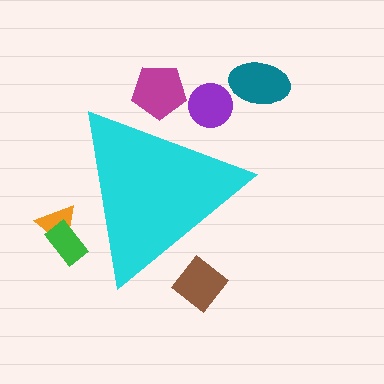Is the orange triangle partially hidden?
Yes, the orange triangle is partially hidden behind the cyan triangle.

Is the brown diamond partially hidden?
Yes, the brown diamond is partially hidden behind the cyan triangle.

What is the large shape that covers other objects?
A cyan triangle.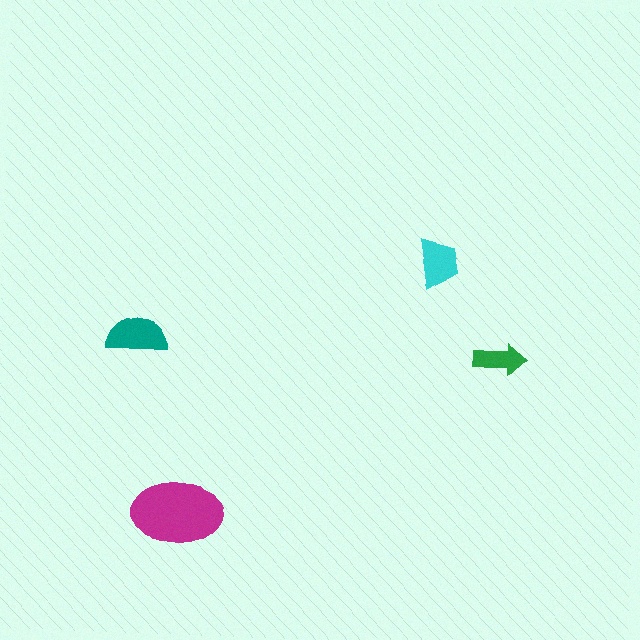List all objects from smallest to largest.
The green arrow, the cyan trapezoid, the teal semicircle, the magenta ellipse.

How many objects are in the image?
There are 4 objects in the image.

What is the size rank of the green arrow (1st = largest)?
4th.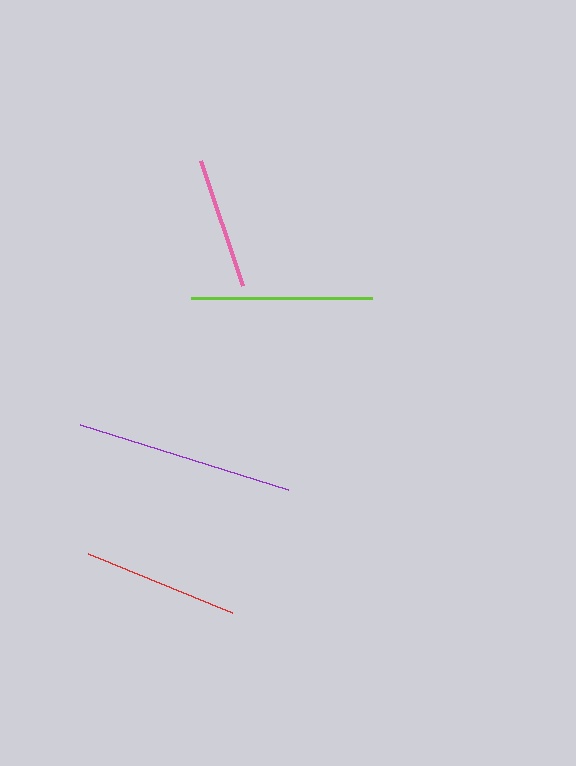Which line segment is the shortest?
The pink line is the shortest at approximately 131 pixels.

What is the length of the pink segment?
The pink segment is approximately 131 pixels long.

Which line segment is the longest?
The purple line is the longest at approximately 218 pixels.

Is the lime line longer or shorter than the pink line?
The lime line is longer than the pink line.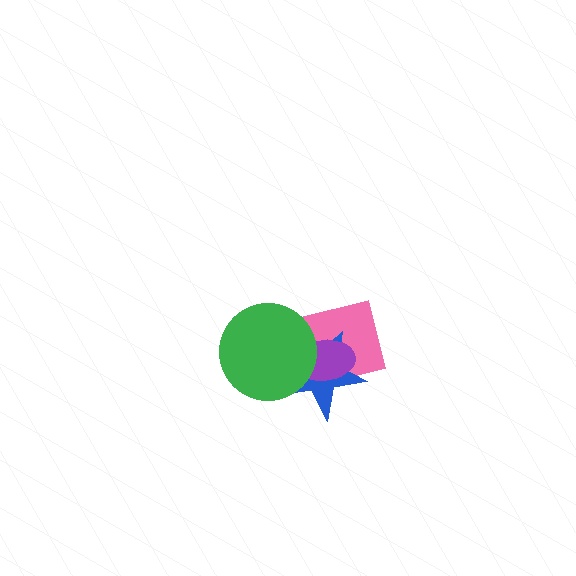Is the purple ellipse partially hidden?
Yes, it is partially covered by another shape.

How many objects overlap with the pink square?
3 objects overlap with the pink square.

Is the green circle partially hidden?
No, no other shape covers it.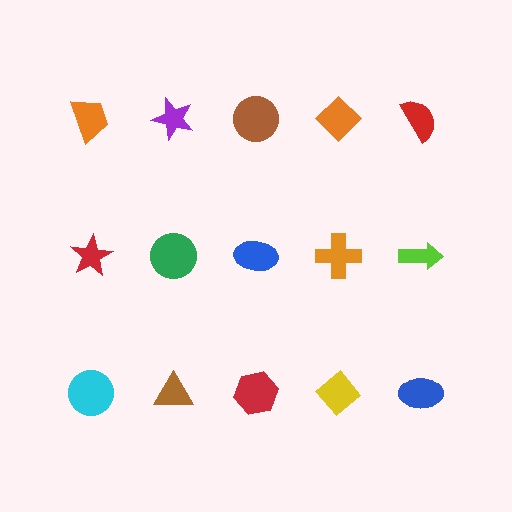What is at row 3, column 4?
A yellow diamond.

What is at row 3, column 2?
A brown triangle.